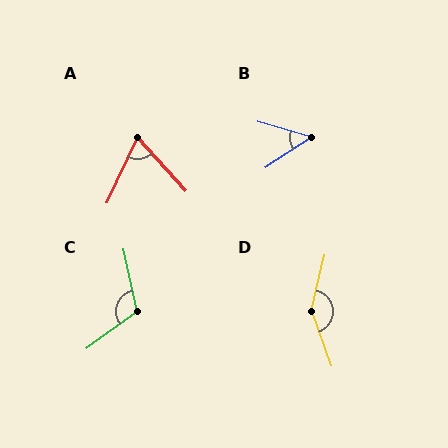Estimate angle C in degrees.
Approximately 114 degrees.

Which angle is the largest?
D, at approximately 148 degrees.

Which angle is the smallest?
B, at approximately 50 degrees.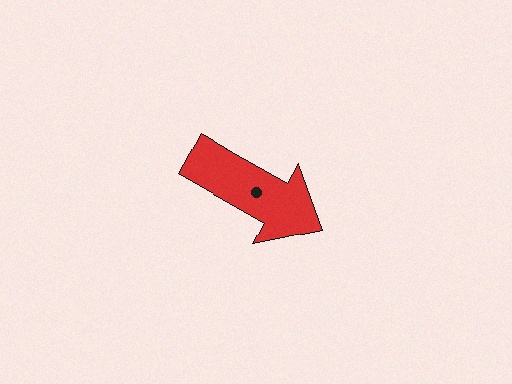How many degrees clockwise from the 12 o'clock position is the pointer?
Approximately 119 degrees.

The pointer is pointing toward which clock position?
Roughly 4 o'clock.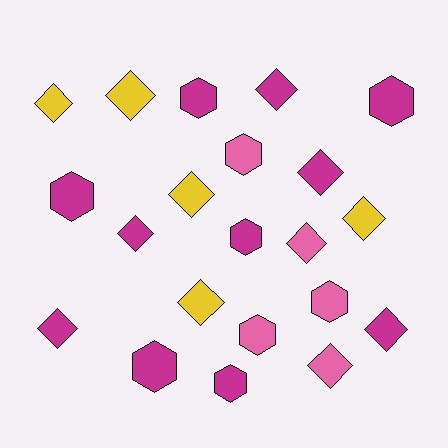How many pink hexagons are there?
There are 3 pink hexagons.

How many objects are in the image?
There are 21 objects.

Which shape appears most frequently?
Diamond, with 12 objects.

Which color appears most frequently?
Magenta, with 11 objects.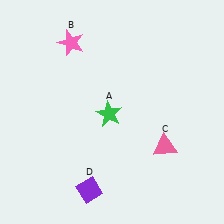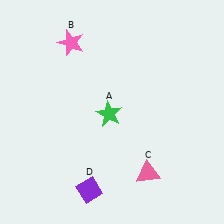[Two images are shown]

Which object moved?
The pink triangle (C) moved down.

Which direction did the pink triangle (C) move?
The pink triangle (C) moved down.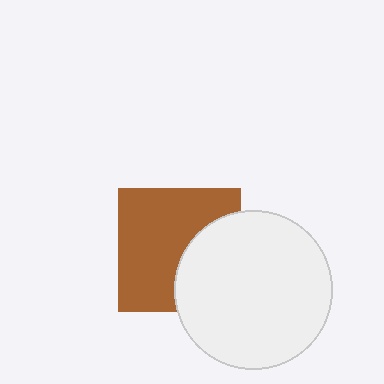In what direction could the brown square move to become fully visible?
The brown square could move left. That would shift it out from behind the white circle entirely.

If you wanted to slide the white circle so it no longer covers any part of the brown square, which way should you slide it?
Slide it right — that is the most direct way to separate the two shapes.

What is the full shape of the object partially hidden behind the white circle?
The partially hidden object is a brown square.